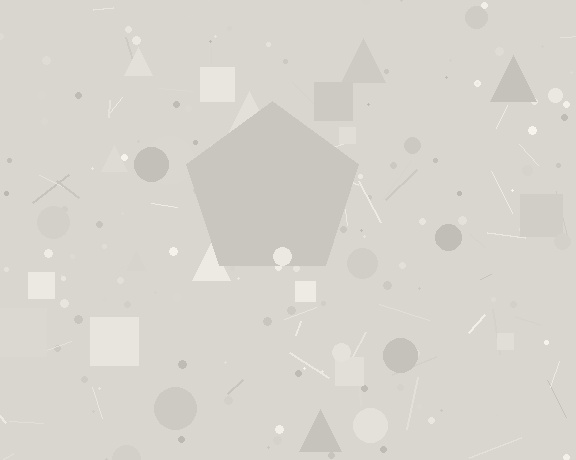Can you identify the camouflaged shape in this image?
The camouflaged shape is a pentagon.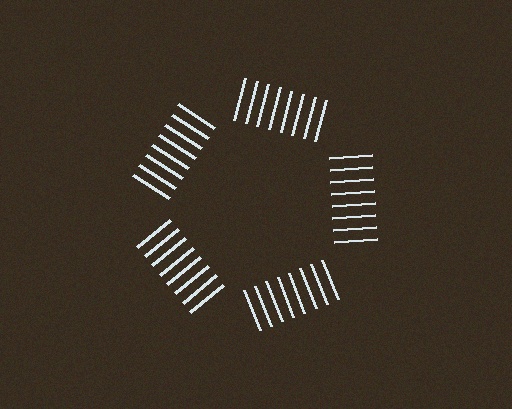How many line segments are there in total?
40 — 8 along each of the 5 edges.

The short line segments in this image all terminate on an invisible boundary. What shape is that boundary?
An illusory pentagon — the line segments terminate on its edges but no continuous stroke is drawn.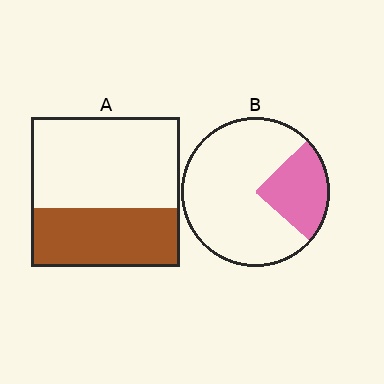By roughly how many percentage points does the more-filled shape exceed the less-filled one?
By roughly 15 percentage points (A over B).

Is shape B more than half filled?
No.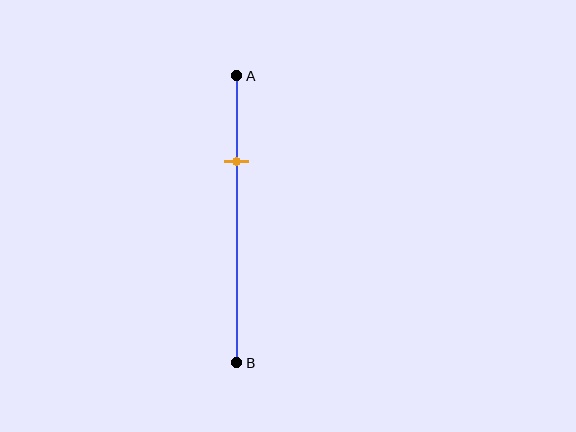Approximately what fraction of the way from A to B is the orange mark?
The orange mark is approximately 30% of the way from A to B.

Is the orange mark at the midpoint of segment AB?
No, the mark is at about 30% from A, not at the 50% midpoint.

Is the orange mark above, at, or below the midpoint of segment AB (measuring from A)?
The orange mark is above the midpoint of segment AB.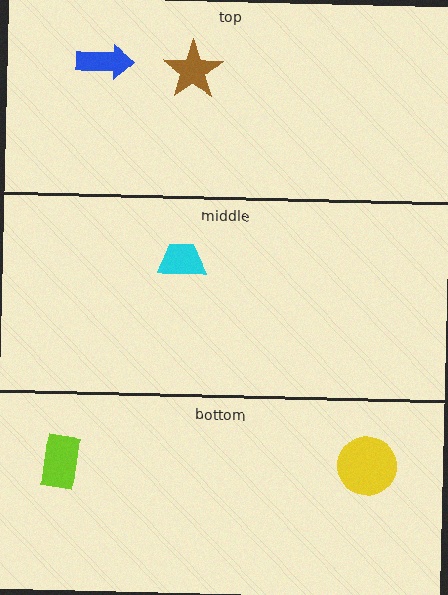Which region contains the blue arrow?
The top region.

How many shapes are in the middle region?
1.